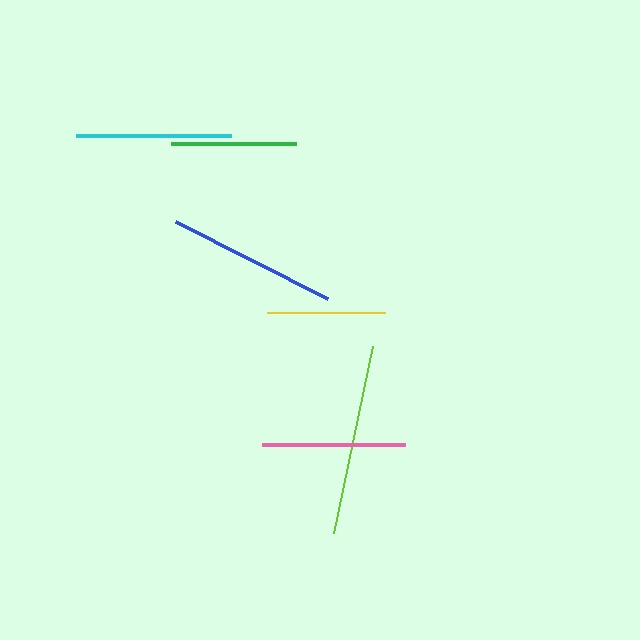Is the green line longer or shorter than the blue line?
The blue line is longer than the green line.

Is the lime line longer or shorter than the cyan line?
The lime line is longer than the cyan line.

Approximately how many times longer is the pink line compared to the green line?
The pink line is approximately 1.1 times the length of the green line.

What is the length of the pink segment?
The pink segment is approximately 143 pixels long.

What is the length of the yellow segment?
The yellow segment is approximately 118 pixels long.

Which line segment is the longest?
The lime line is the longest at approximately 191 pixels.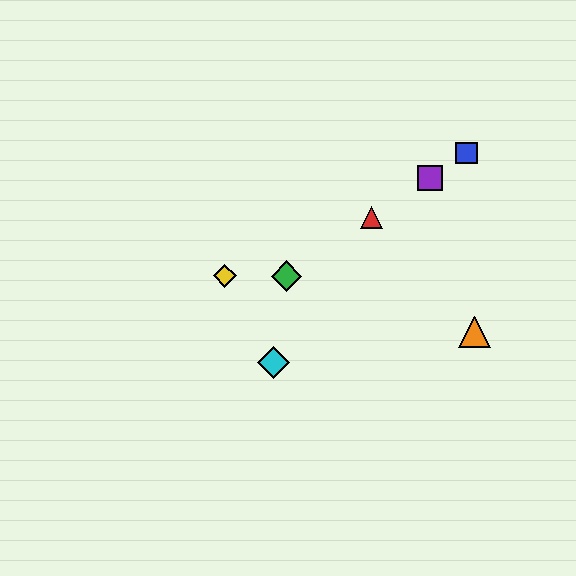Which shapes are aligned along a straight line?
The red triangle, the blue square, the green diamond, the purple square are aligned along a straight line.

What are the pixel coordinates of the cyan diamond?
The cyan diamond is at (273, 362).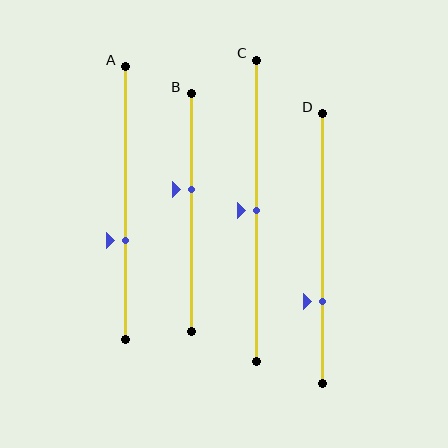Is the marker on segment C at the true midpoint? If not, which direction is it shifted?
Yes, the marker on segment C is at the true midpoint.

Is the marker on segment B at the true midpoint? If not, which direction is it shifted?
No, the marker on segment B is shifted upward by about 10% of the segment length.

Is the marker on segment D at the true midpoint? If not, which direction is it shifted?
No, the marker on segment D is shifted downward by about 19% of the segment length.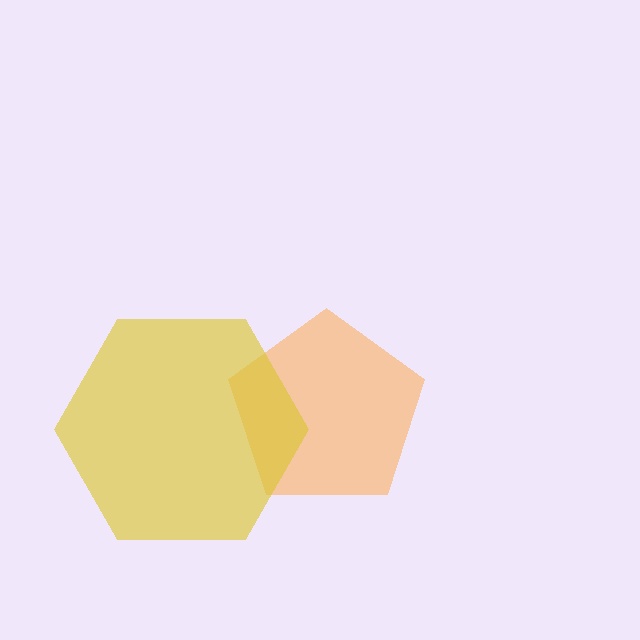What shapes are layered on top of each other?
The layered shapes are: an orange pentagon, a yellow hexagon.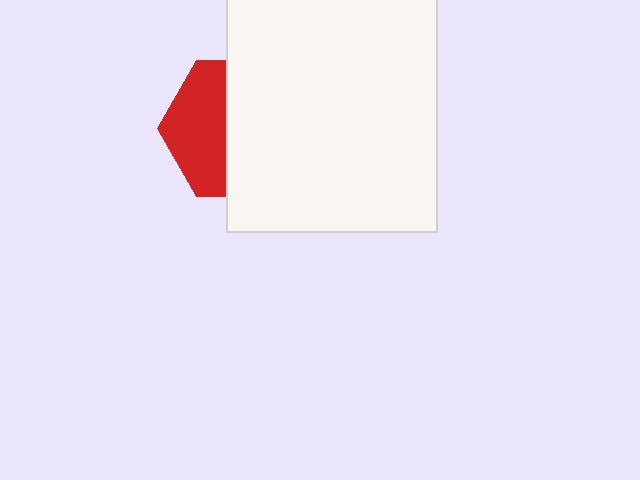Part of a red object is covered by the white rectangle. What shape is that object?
It is a hexagon.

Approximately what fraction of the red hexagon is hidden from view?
Roughly 59% of the red hexagon is hidden behind the white rectangle.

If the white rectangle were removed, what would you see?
You would see the complete red hexagon.